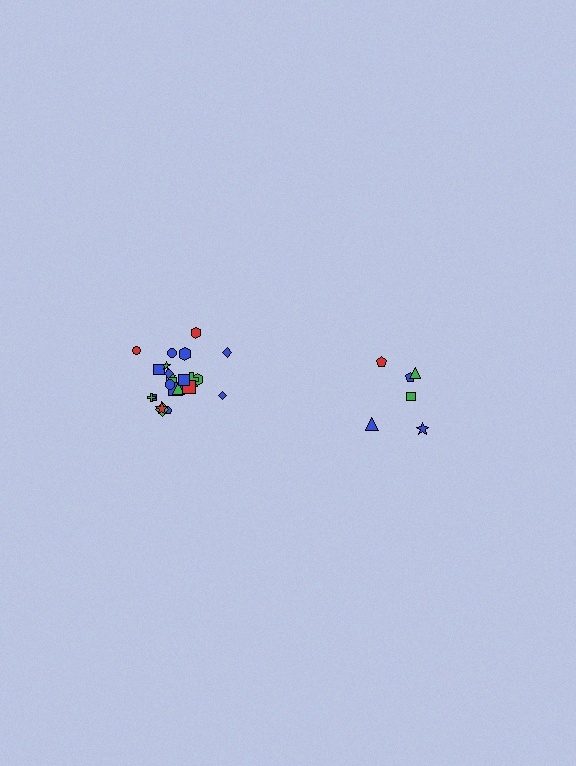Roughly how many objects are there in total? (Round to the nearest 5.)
Roughly 30 objects in total.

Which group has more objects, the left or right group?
The left group.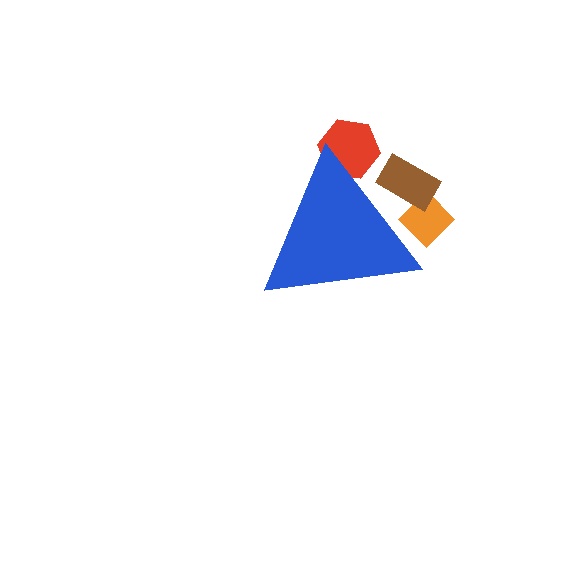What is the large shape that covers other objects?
A blue triangle.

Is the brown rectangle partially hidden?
Yes, the brown rectangle is partially hidden behind the blue triangle.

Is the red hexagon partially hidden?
Yes, the red hexagon is partially hidden behind the blue triangle.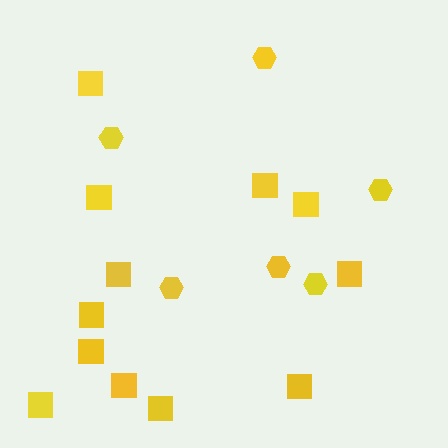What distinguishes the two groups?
There are 2 groups: one group of hexagons (6) and one group of squares (12).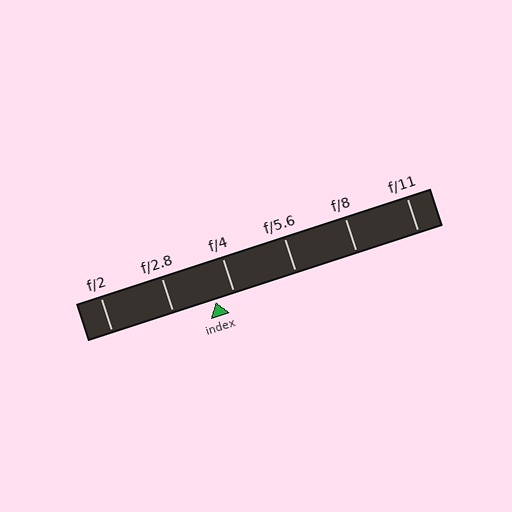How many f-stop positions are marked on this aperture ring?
There are 6 f-stop positions marked.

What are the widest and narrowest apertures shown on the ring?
The widest aperture shown is f/2 and the narrowest is f/11.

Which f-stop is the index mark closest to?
The index mark is closest to f/4.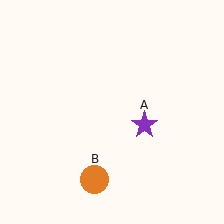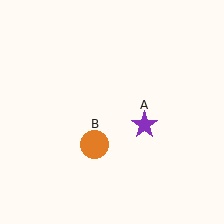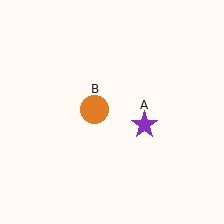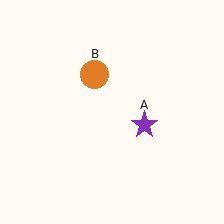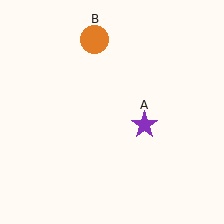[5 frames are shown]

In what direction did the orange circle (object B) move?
The orange circle (object B) moved up.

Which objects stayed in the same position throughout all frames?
Purple star (object A) remained stationary.